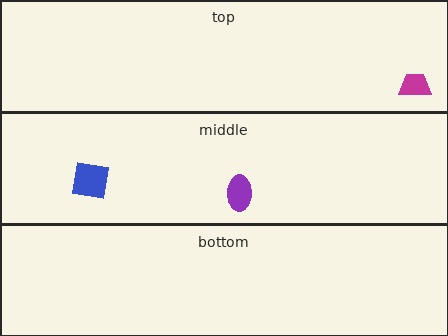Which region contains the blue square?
The middle region.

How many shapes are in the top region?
1.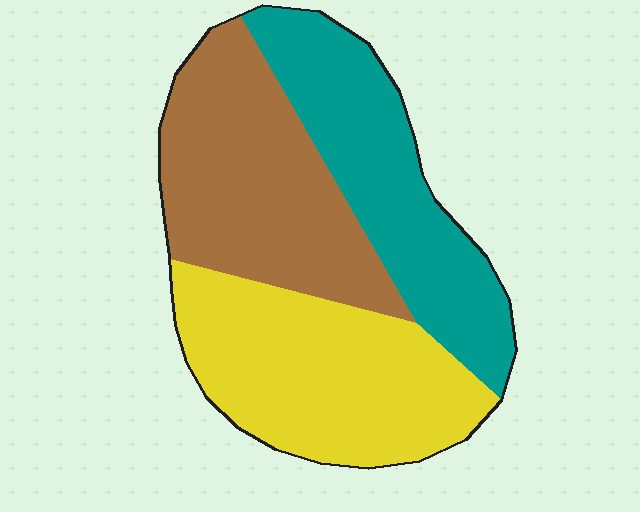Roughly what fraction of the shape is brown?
Brown takes up between a quarter and a half of the shape.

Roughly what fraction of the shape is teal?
Teal takes up about one third (1/3) of the shape.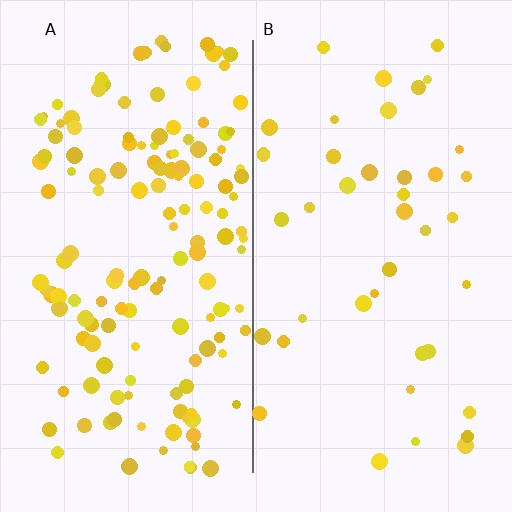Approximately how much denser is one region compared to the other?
Approximately 3.5× — region A over region B.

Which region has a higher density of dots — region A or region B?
A (the left).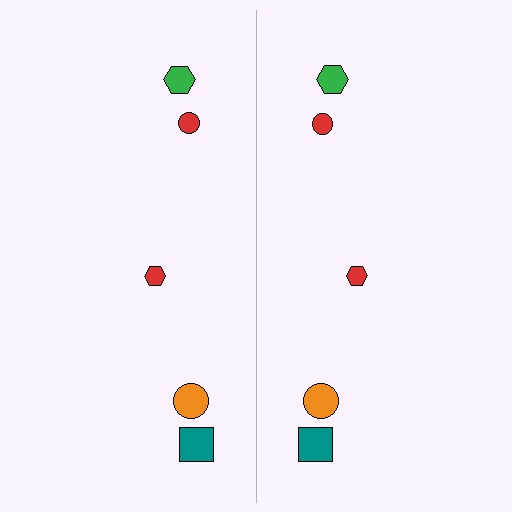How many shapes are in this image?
There are 10 shapes in this image.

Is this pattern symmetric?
Yes, this pattern has bilateral (reflection) symmetry.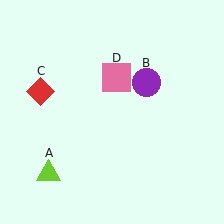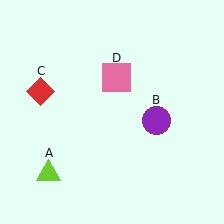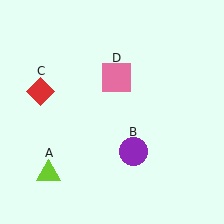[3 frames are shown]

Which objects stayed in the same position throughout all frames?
Lime triangle (object A) and red diamond (object C) and pink square (object D) remained stationary.